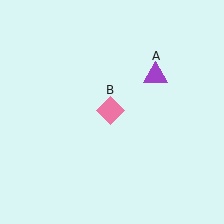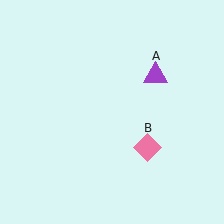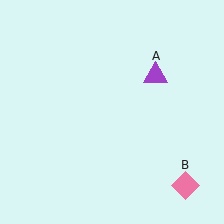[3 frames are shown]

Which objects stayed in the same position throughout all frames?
Purple triangle (object A) remained stationary.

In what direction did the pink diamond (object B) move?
The pink diamond (object B) moved down and to the right.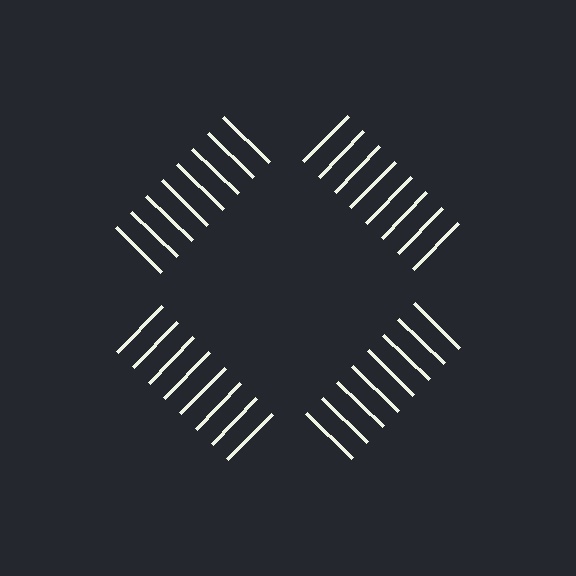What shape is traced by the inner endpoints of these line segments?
An illusory square — the line segments terminate on its edges but no continuous stroke is drawn.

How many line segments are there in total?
32 — 8 along each of the 4 edges.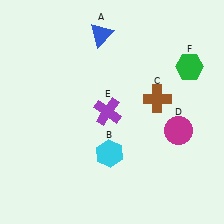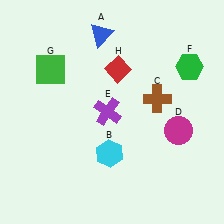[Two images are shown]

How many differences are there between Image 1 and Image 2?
There are 2 differences between the two images.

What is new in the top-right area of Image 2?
A red diamond (H) was added in the top-right area of Image 2.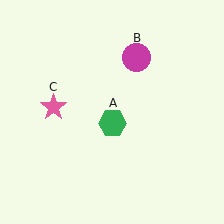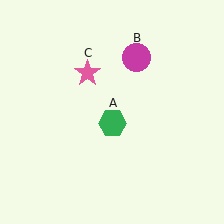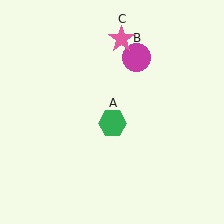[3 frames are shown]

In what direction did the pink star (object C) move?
The pink star (object C) moved up and to the right.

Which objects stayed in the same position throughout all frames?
Green hexagon (object A) and magenta circle (object B) remained stationary.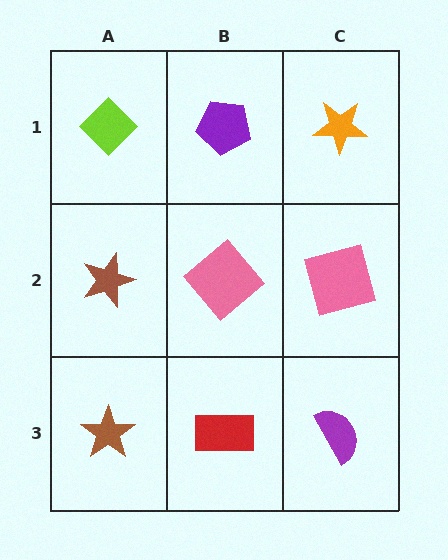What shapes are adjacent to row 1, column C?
A pink square (row 2, column C), a purple pentagon (row 1, column B).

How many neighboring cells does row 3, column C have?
2.